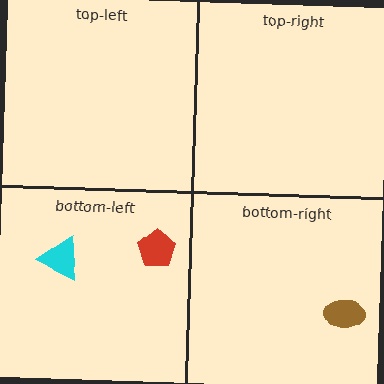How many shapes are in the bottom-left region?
2.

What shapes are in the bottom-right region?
The brown ellipse.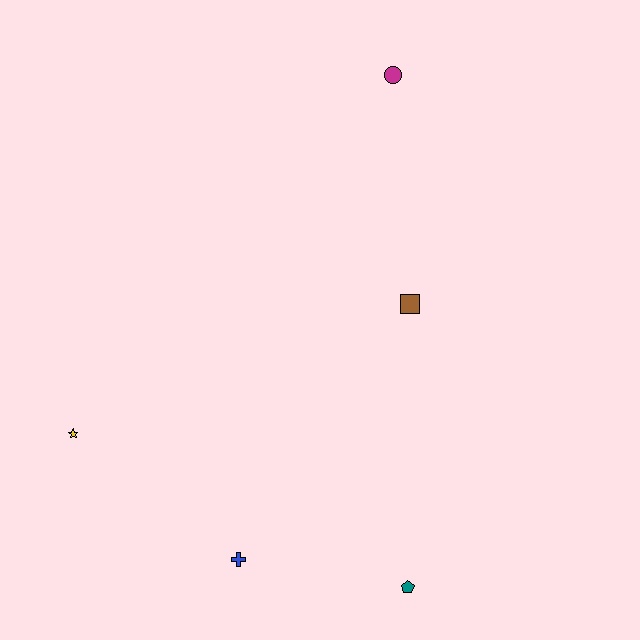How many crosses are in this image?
There is 1 cross.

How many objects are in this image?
There are 5 objects.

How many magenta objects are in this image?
There is 1 magenta object.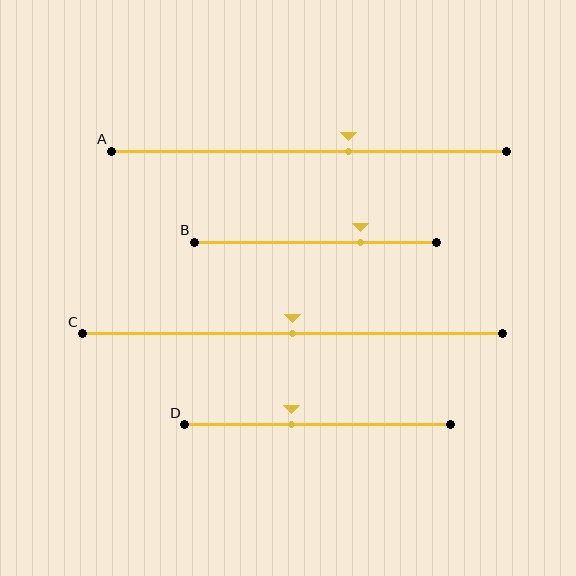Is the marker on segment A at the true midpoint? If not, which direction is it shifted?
No, the marker on segment A is shifted to the right by about 10% of the segment length.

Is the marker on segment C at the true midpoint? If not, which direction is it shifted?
Yes, the marker on segment C is at the true midpoint.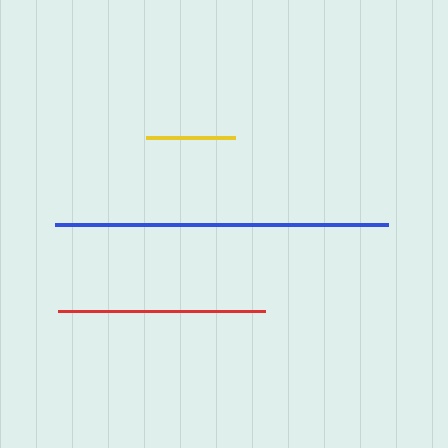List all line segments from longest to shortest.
From longest to shortest: blue, red, yellow.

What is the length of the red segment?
The red segment is approximately 207 pixels long.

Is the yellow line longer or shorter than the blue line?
The blue line is longer than the yellow line.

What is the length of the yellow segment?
The yellow segment is approximately 90 pixels long.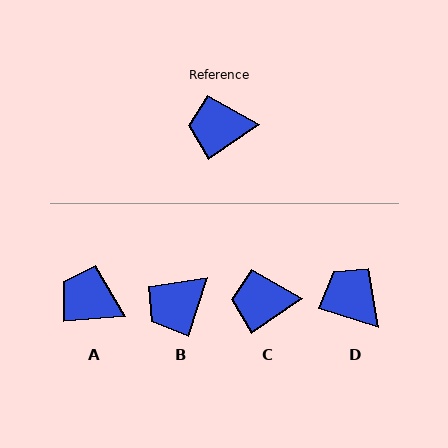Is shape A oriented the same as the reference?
No, it is off by about 31 degrees.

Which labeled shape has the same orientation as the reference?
C.